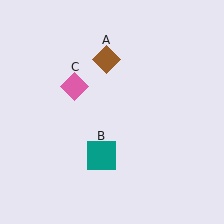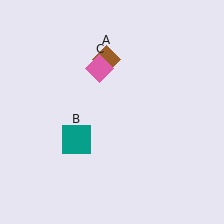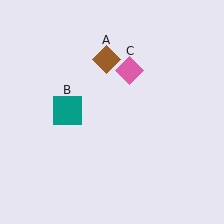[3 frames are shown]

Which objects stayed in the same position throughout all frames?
Brown diamond (object A) remained stationary.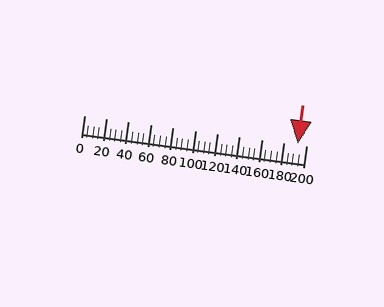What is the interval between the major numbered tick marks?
The major tick marks are spaced 20 units apart.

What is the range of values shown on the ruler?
The ruler shows values from 0 to 200.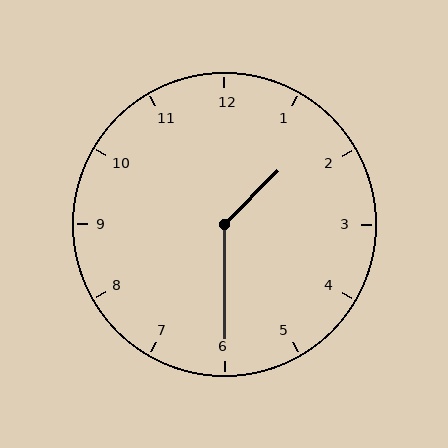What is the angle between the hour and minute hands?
Approximately 135 degrees.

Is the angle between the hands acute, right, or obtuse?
It is obtuse.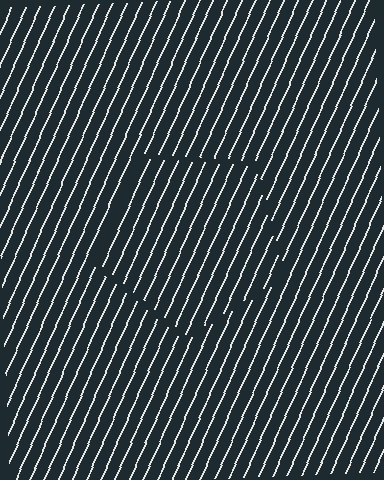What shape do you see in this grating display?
An illusory pentagon. The interior of the shape contains the same grating, shifted by half a period — the contour is defined by the phase discontinuity where line-ends from the inner and outer gratings abut.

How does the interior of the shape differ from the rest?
The interior of the shape contains the same grating, shifted by half a period — the contour is defined by the phase discontinuity where line-ends from the inner and outer gratings abut.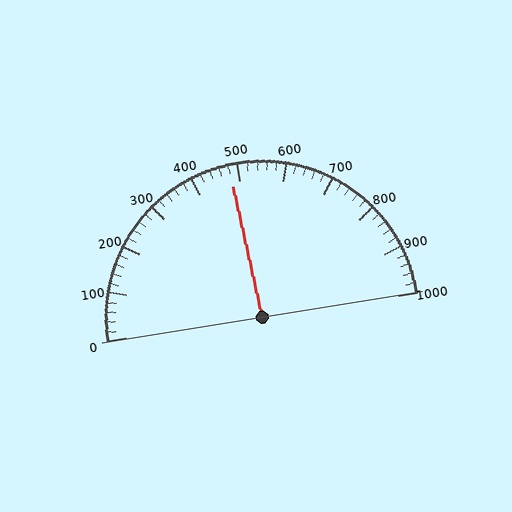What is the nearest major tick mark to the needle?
The nearest major tick mark is 500.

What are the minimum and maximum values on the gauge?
The gauge ranges from 0 to 1000.